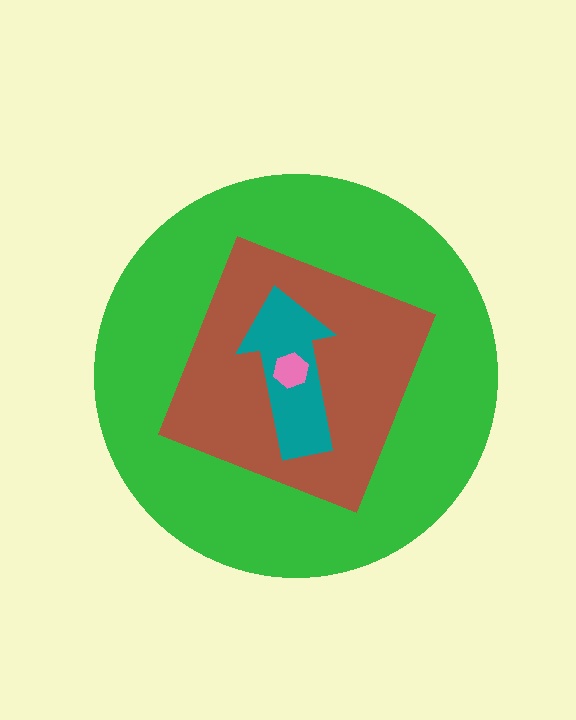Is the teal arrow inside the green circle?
Yes.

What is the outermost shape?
The green circle.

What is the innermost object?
The pink hexagon.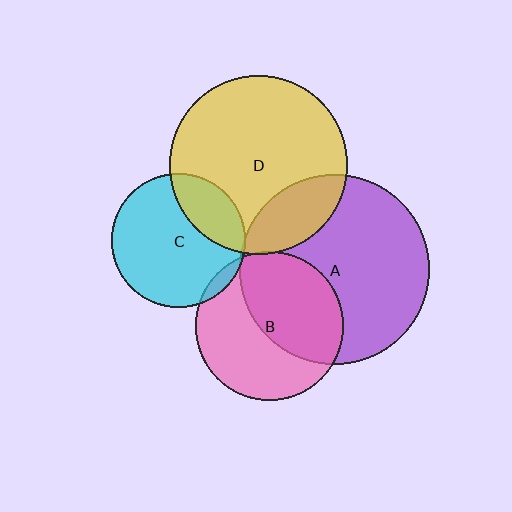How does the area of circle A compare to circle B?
Approximately 1.6 times.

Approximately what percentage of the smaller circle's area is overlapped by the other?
Approximately 25%.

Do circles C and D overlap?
Yes.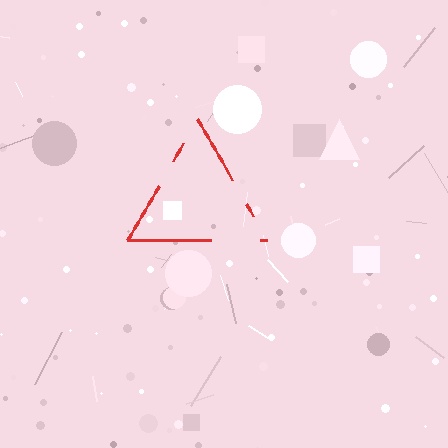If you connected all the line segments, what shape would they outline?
They would outline a triangle.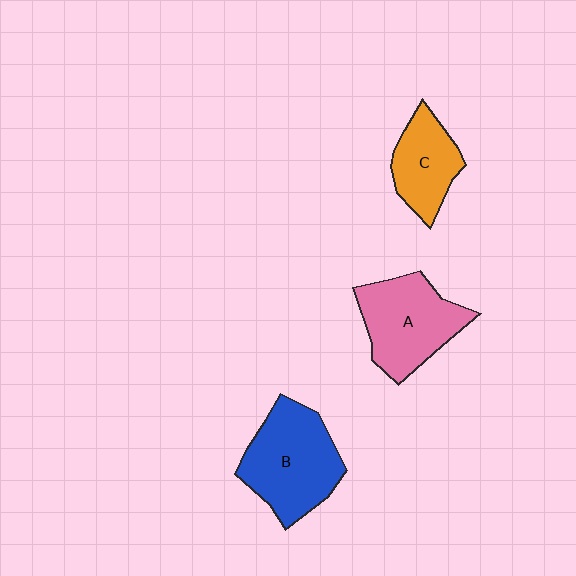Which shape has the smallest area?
Shape C (orange).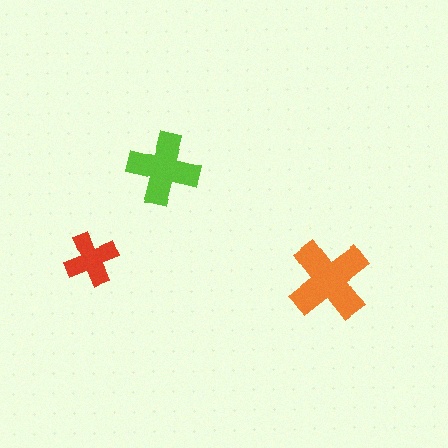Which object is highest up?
The lime cross is topmost.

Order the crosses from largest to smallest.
the orange one, the lime one, the red one.